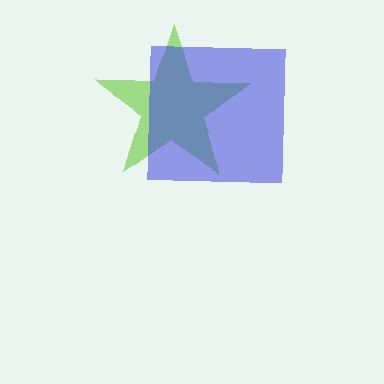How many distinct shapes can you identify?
There are 2 distinct shapes: a lime star, a blue square.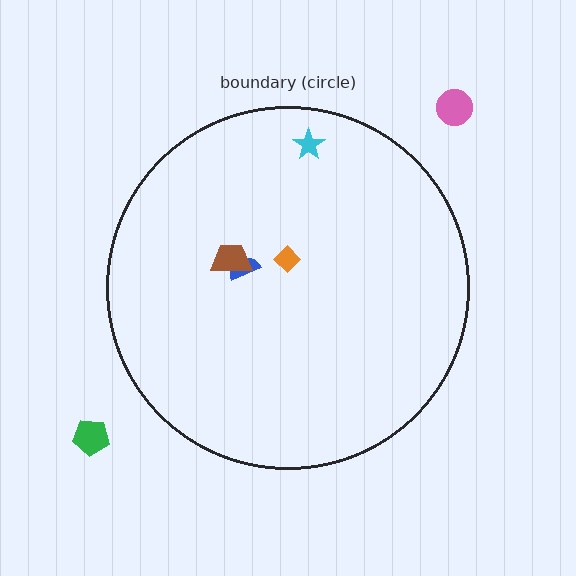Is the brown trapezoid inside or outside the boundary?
Inside.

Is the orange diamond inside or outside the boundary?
Inside.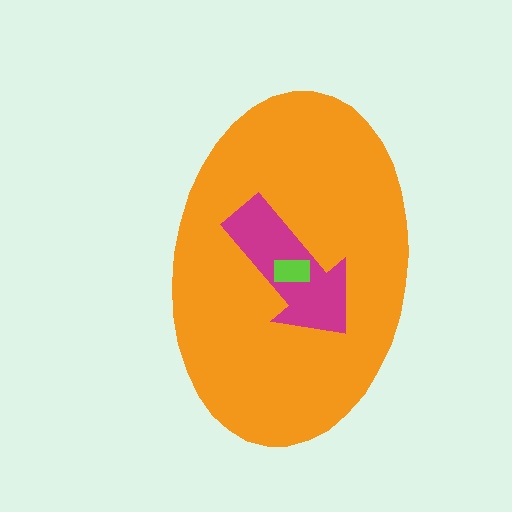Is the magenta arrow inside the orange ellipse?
Yes.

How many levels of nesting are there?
3.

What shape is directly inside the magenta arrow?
The lime rectangle.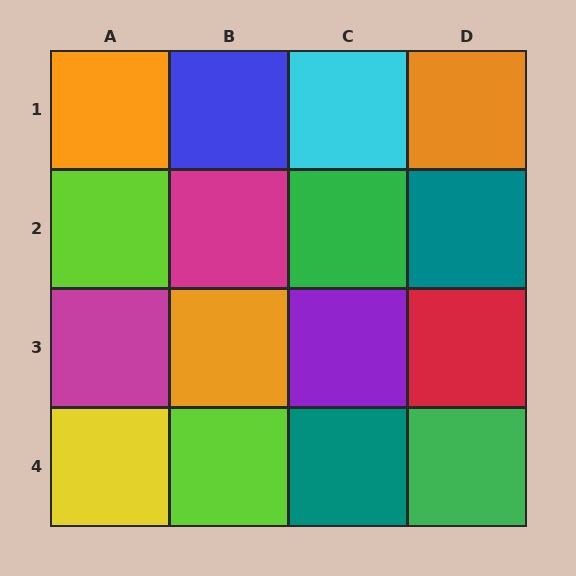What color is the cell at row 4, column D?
Green.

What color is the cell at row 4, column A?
Yellow.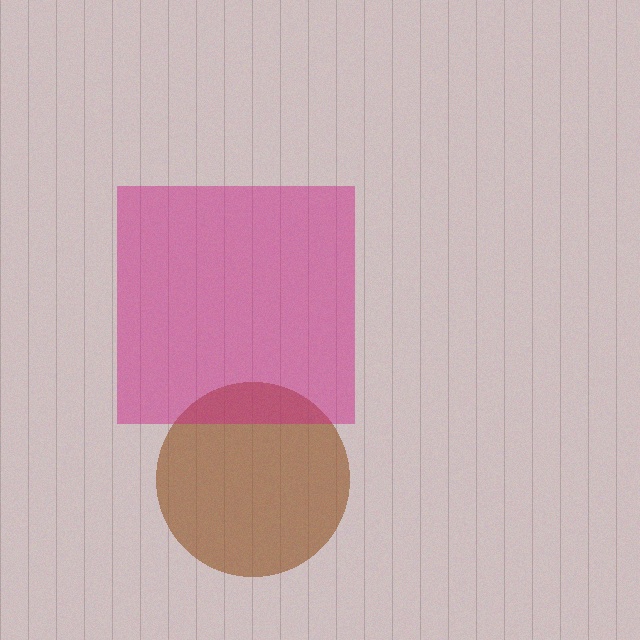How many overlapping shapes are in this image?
There are 2 overlapping shapes in the image.